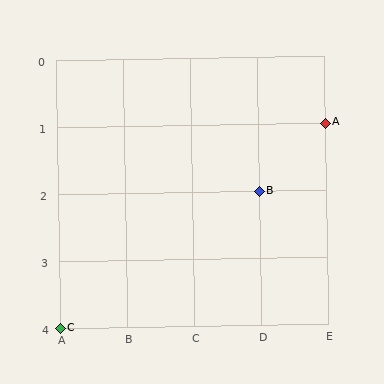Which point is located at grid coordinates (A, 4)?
Point C is at (A, 4).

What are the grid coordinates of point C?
Point C is at grid coordinates (A, 4).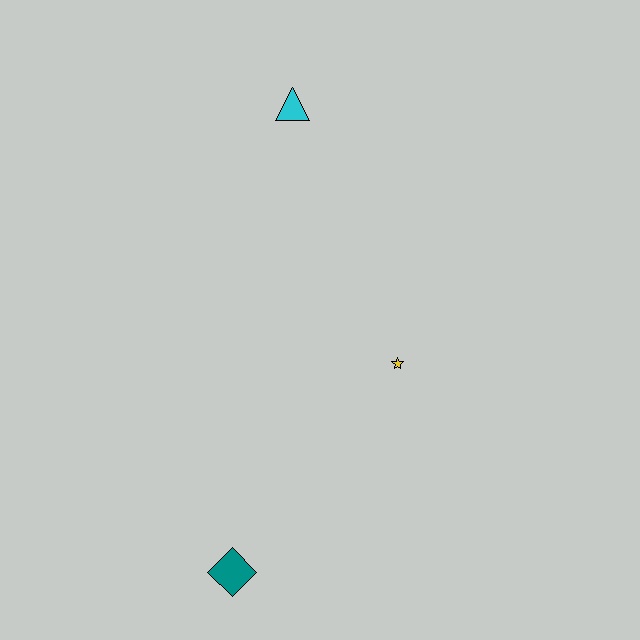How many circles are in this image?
There are no circles.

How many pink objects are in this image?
There are no pink objects.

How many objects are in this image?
There are 3 objects.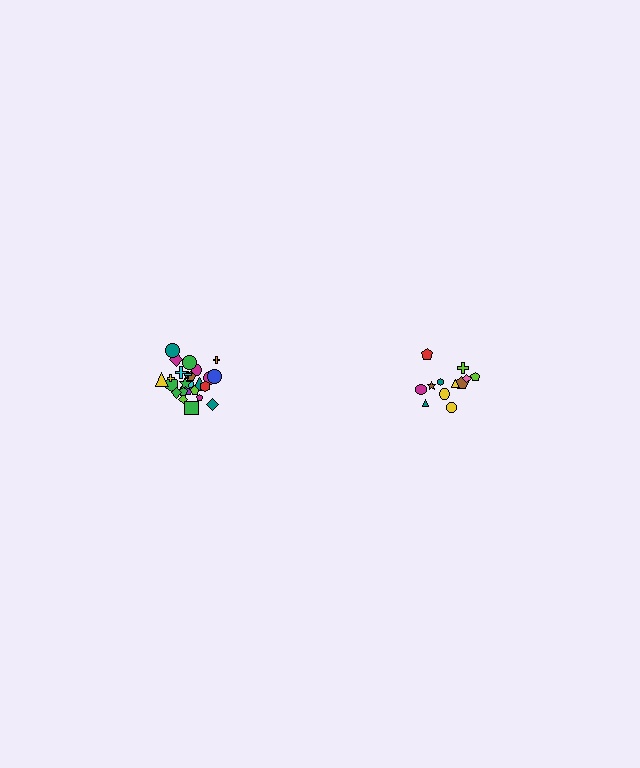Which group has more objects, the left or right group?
The left group.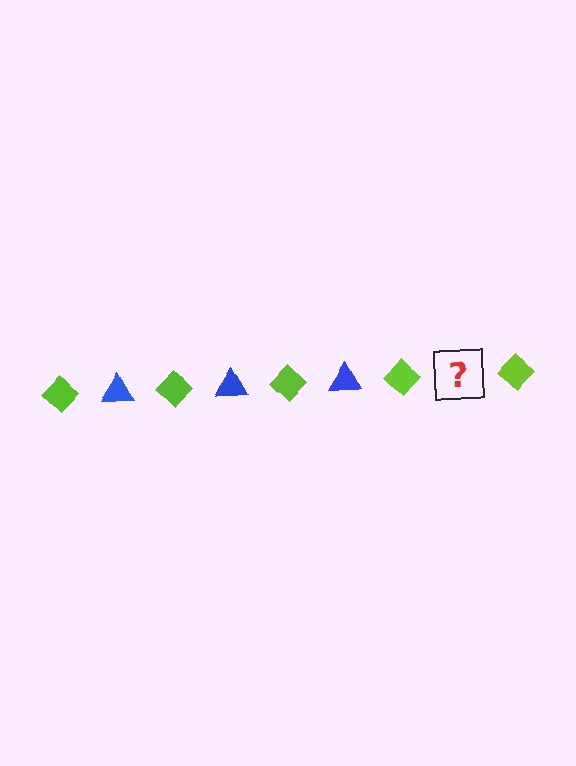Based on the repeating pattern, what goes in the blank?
The blank should be a blue triangle.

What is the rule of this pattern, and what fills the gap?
The rule is that the pattern alternates between lime diamond and blue triangle. The gap should be filled with a blue triangle.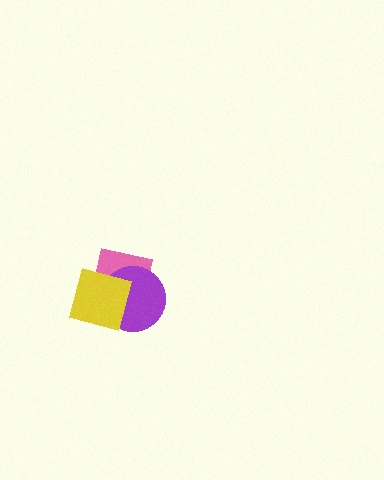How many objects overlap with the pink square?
2 objects overlap with the pink square.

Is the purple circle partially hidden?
Yes, it is partially covered by another shape.